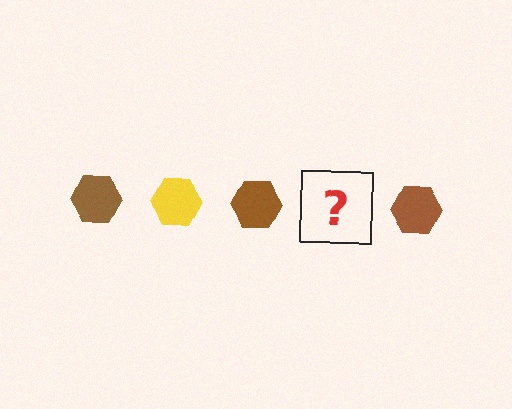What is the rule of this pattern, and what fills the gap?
The rule is that the pattern cycles through brown, yellow hexagons. The gap should be filled with a yellow hexagon.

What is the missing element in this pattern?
The missing element is a yellow hexagon.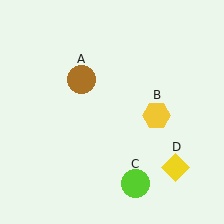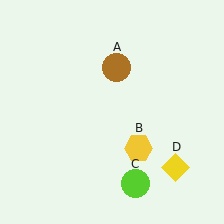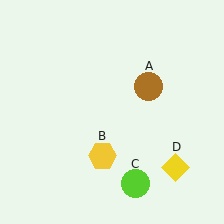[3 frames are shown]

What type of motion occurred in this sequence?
The brown circle (object A), yellow hexagon (object B) rotated clockwise around the center of the scene.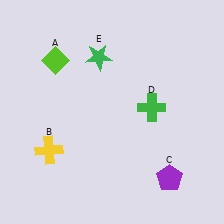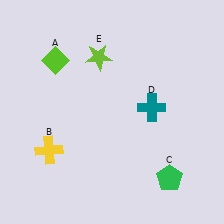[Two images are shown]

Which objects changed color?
C changed from purple to green. D changed from green to teal. E changed from green to lime.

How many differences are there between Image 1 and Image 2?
There are 3 differences between the two images.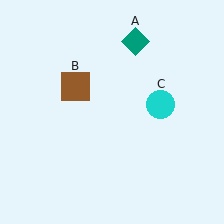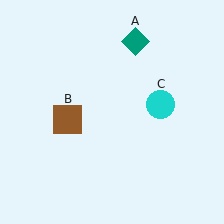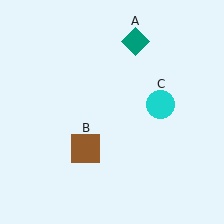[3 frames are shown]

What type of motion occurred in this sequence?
The brown square (object B) rotated counterclockwise around the center of the scene.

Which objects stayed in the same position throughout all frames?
Teal diamond (object A) and cyan circle (object C) remained stationary.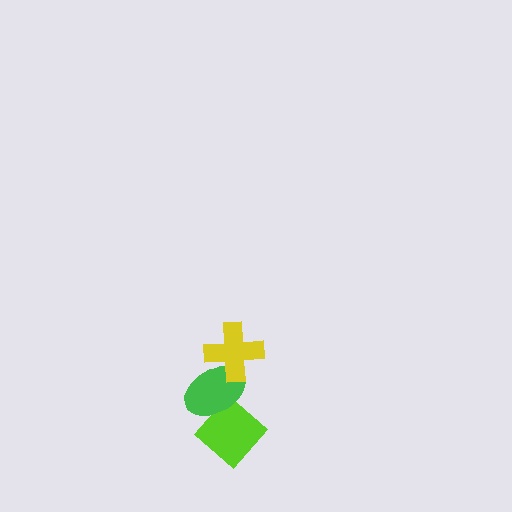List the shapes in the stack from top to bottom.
From top to bottom: the yellow cross, the green ellipse, the lime diamond.